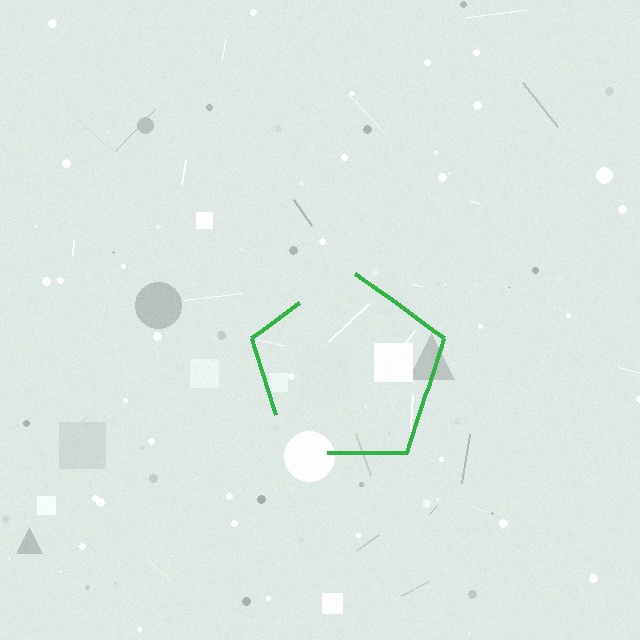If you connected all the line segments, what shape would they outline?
They would outline a pentagon.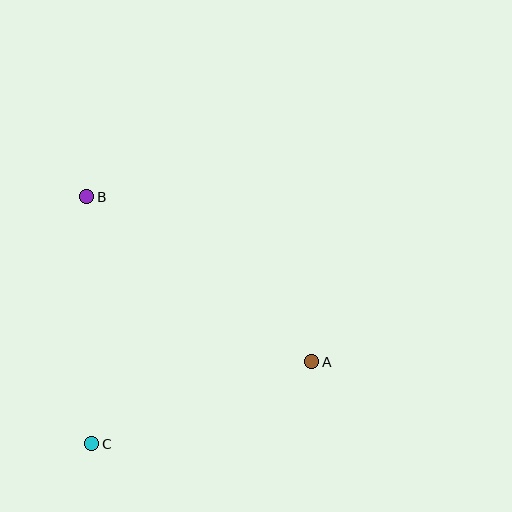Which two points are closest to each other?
Points A and C are closest to each other.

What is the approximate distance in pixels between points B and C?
The distance between B and C is approximately 247 pixels.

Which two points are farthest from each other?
Points A and B are farthest from each other.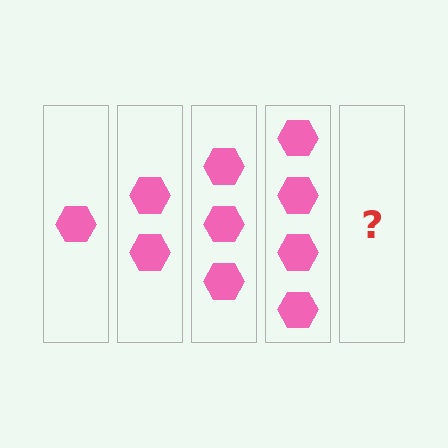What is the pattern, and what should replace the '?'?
The pattern is that each step adds one more hexagon. The '?' should be 5 hexagons.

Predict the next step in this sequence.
The next step is 5 hexagons.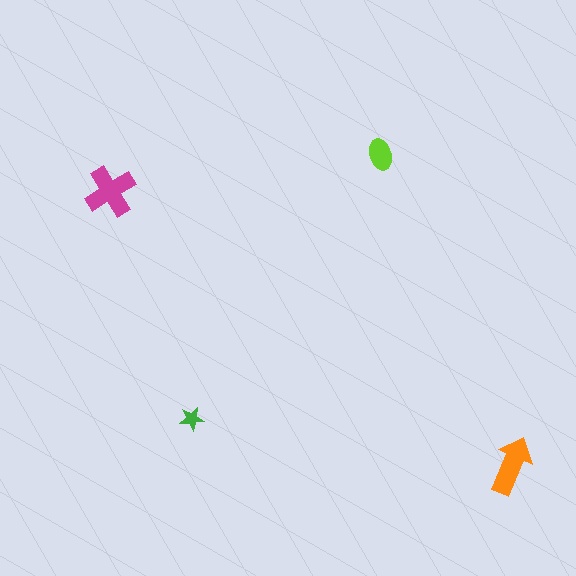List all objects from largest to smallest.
The magenta cross, the orange arrow, the lime ellipse, the green star.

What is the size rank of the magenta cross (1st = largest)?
1st.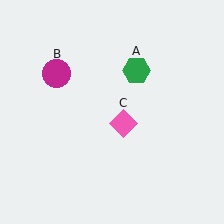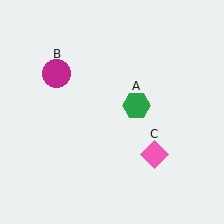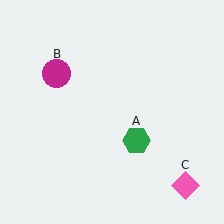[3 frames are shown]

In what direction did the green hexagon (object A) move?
The green hexagon (object A) moved down.